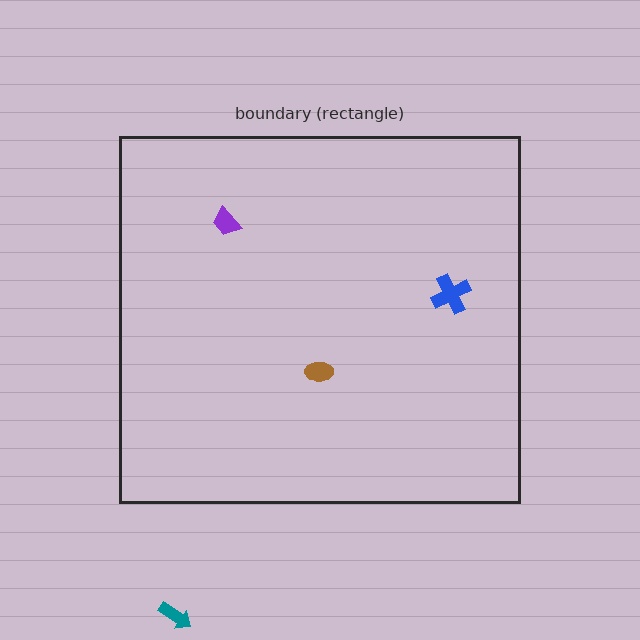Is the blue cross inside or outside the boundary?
Inside.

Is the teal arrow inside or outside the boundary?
Outside.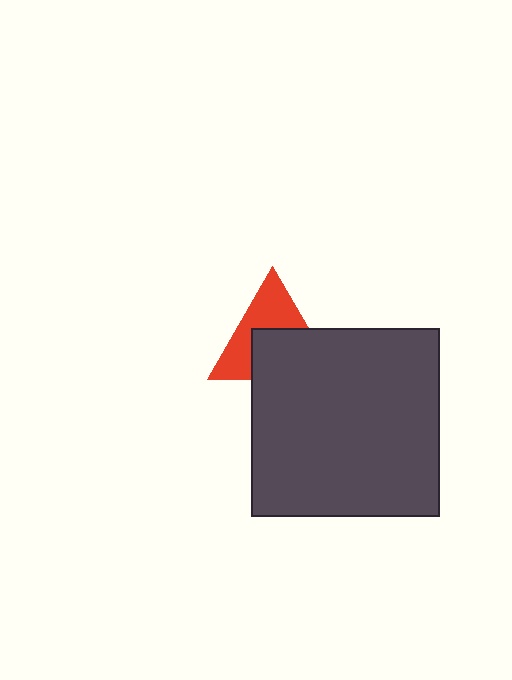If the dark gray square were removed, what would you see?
You would see the complete red triangle.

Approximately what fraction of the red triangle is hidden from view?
Roughly 50% of the red triangle is hidden behind the dark gray square.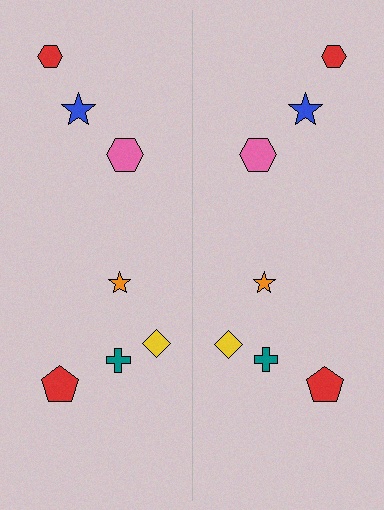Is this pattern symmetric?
Yes, this pattern has bilateral (reflection) symmetry.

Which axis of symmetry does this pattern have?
The pattern has a vertical axis of symmetry running through the center of the image.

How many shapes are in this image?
There are 14 shapes in this image.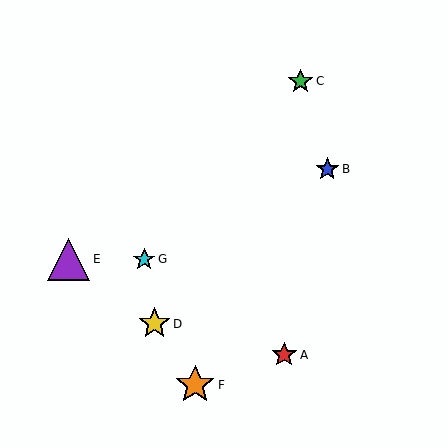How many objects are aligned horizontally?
2 objects (E, G) are aligned horizontally.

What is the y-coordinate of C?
Object C is at y≈81.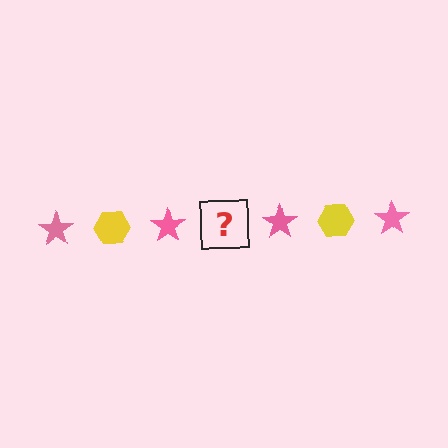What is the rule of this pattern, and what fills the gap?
The rule is that the pattern alternates between pink star and yellow hexagon. The gap should be filled with a yellow hexagon.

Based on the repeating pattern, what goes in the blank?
The blank should be a yellow hexagon.